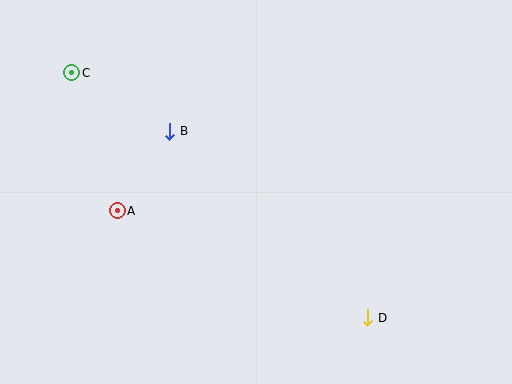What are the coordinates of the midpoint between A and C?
The midpoint between A and C is at (94, 142).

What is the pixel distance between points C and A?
The distance between C and A is 145 pixels.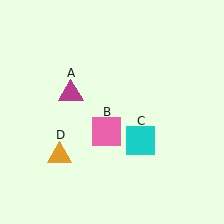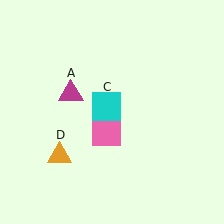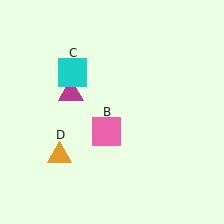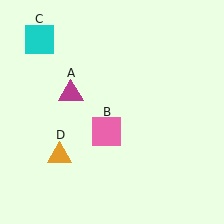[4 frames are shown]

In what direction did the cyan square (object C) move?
The cyan square (object C) moved up and to the left.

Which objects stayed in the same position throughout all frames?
Magenta triangle (object A) and pink square (object B) and orange triangle (object D) remained stationary.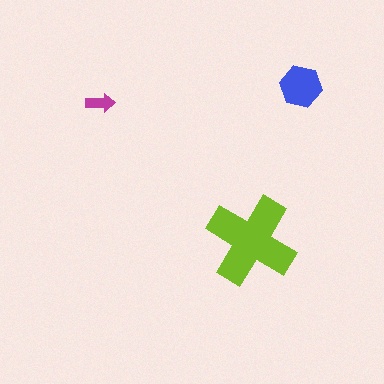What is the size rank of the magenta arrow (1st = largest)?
3rd.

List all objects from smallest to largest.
The magenta arrow, the blue hexagon, the lime cross.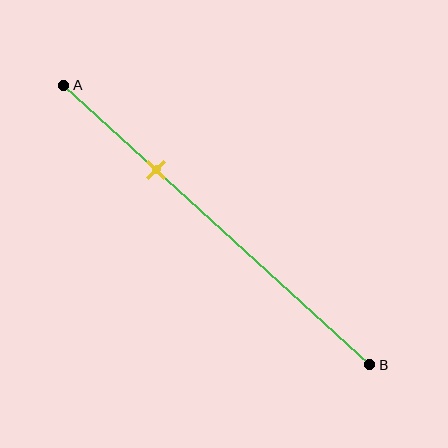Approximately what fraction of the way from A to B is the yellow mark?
The yellow mark is approximately 30% of the way from A to B.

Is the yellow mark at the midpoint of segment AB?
No, the mark is at about 30% from A, not at the 50% midpoint.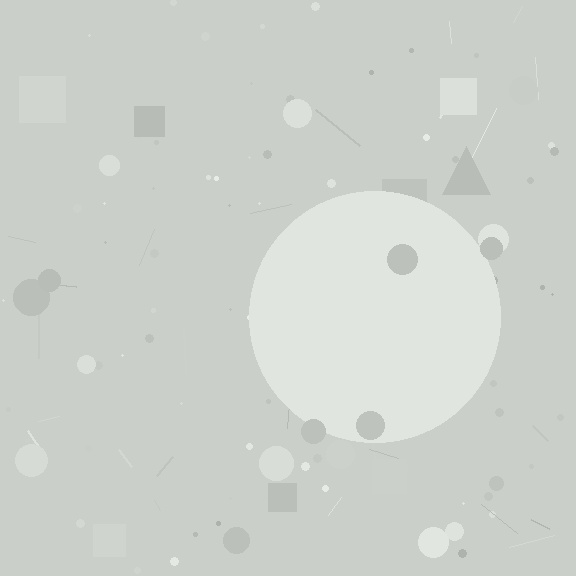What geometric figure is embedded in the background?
A circle is embedded in the background.